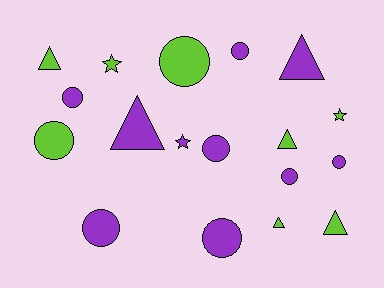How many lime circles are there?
There are 2 lime circles.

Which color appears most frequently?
Purple, with 10 objects.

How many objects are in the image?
There are 18 objects.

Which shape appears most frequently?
Circle, with 9 objects.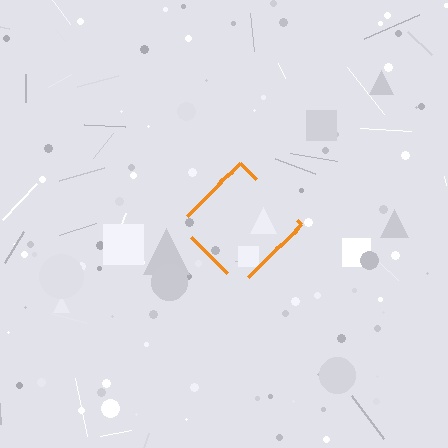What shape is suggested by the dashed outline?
The dashed outline suggests a diamond.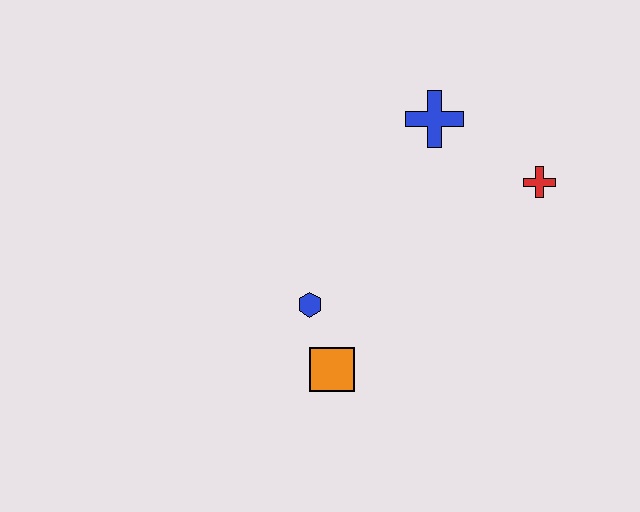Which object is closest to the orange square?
The blue hexagon is closest to the orange square.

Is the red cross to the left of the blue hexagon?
No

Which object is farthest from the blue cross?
The orange square is farthest from the blue cross.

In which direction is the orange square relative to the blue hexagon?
The orange square is below the blue hexagon.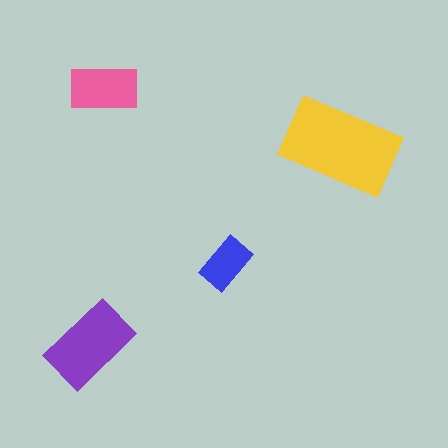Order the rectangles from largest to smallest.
the yellow one, the purple one, the pink one, the blue one.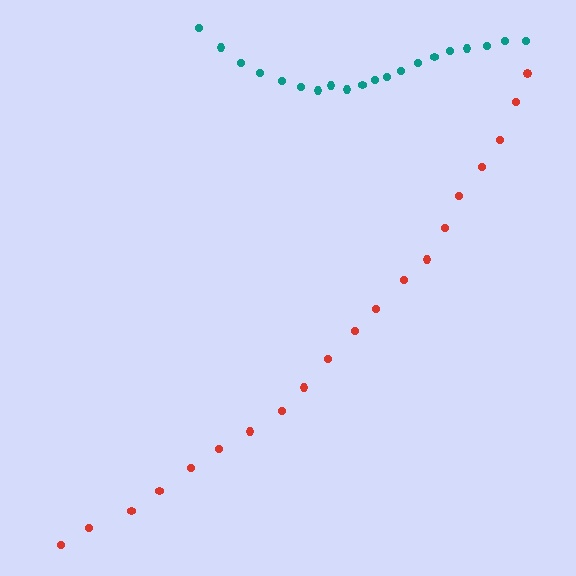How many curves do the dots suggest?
There are 2 distinct paths.